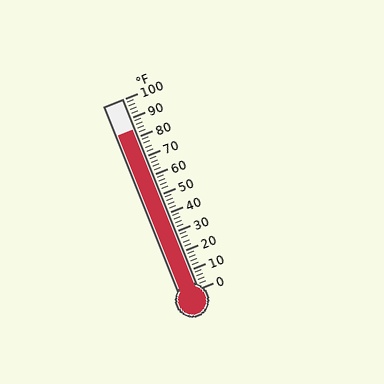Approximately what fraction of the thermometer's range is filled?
The thermometer is filled to approximately 85% of its range.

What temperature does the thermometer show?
The thermometer shows approximately 84°F.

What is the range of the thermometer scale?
The thermometer scale ranges from 0°F to 100°F.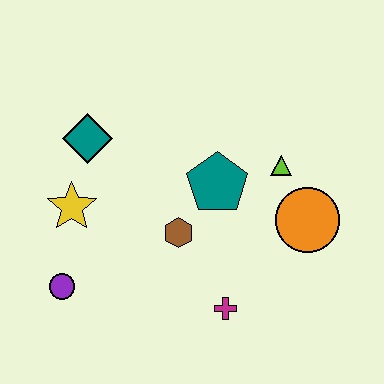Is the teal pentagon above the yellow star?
Yes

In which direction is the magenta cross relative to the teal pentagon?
The magenta cross is below the teal pentagon.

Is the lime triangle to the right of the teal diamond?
Yes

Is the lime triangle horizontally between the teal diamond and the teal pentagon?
No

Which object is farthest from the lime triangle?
The purple circle is farthest from the lime triangle.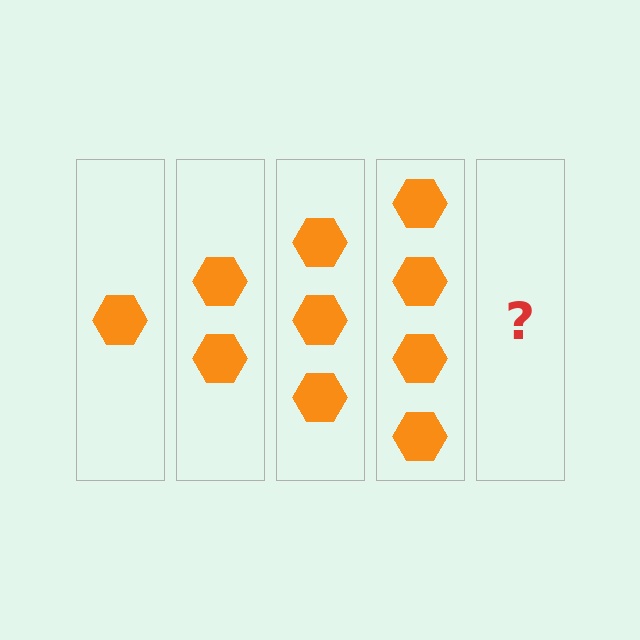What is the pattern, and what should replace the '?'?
The pattern is that each step adds one more hexagon. The '?' should be 5 hexagons.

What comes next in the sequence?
The next element should be 5 hexagons.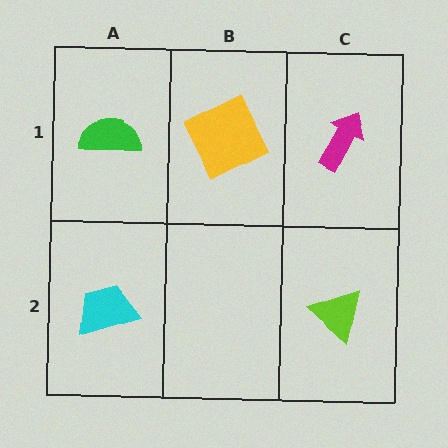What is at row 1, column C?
A magenta arrow.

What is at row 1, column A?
A green semicircle.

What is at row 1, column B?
A yellow square.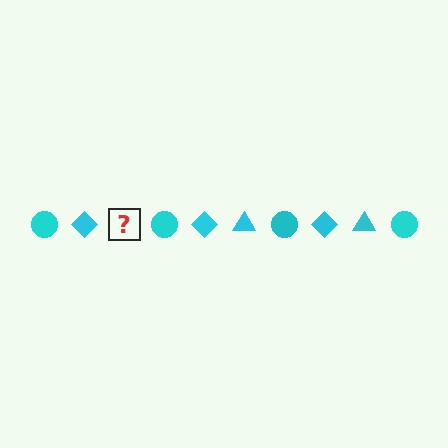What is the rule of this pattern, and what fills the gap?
The rule is that the pattern cycles through circle, diamond, triangle shapes in cyan. The gap should be filled with a cyan triangle.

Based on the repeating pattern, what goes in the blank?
The blank should be a cyan triangle.